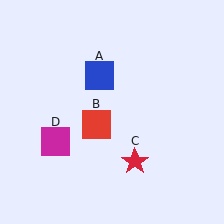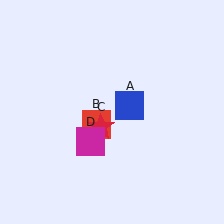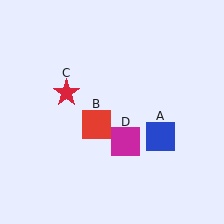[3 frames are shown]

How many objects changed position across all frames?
3 objects changed position: blue square (object A), red star (object C), magenta square (object D).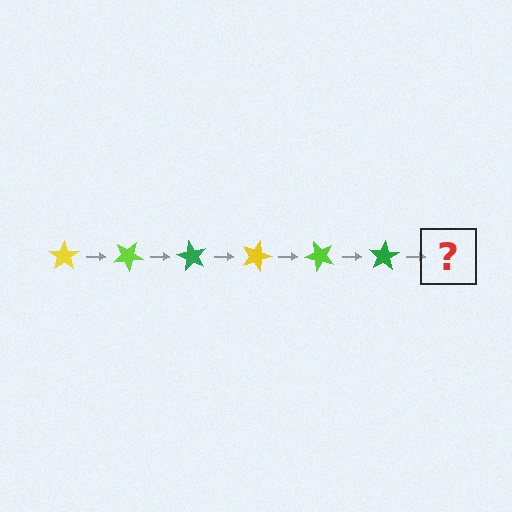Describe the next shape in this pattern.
It should be a yellow star, rotated 180 degrees from the start.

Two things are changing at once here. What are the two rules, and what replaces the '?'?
The two rules are that it rotates 30 degrees each step and the color cycles through yellow, lime, and green. The '?' should be a yellow star, rotated 180 degrees from the start.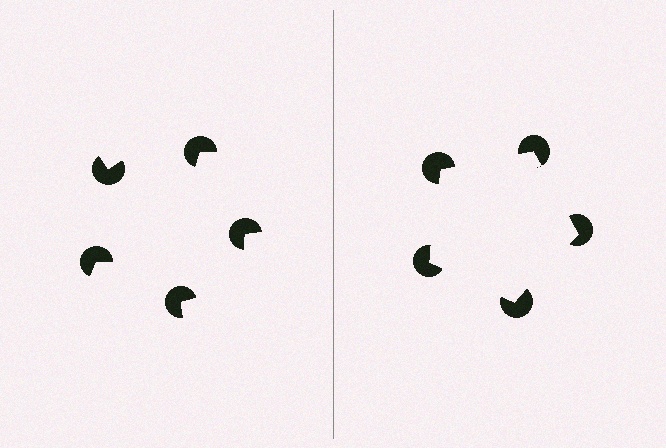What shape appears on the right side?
An illusory pentagon.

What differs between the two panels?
The pac-man discs are positioned identically on both sides; only the wedge orientations differ. On the right they align to a pentagon; on the left they are misaligned.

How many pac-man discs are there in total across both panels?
10 — 5 on each side.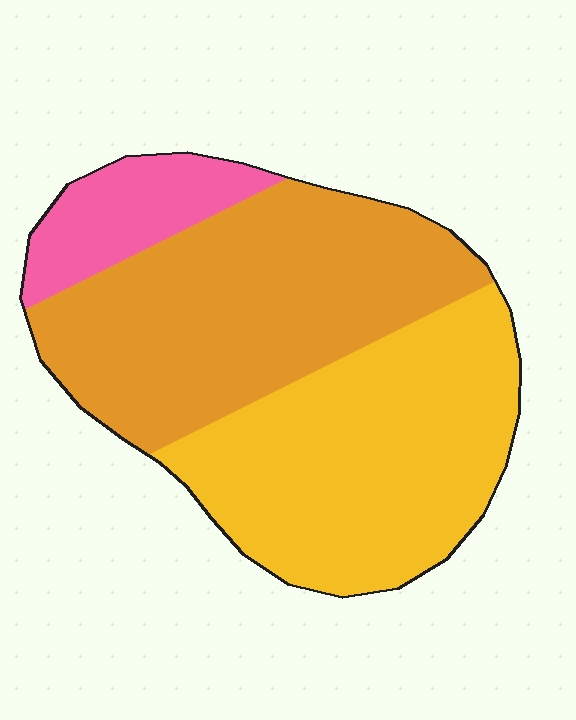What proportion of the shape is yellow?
Yellow takes up about two fifths (2/5) of the shape.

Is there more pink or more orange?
Orange.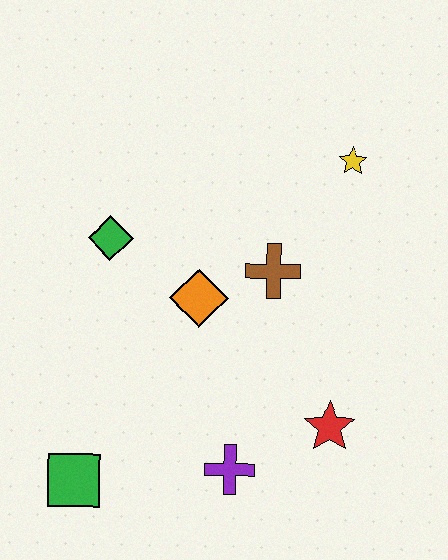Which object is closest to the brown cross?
The orange diamond is closest to the brown cross.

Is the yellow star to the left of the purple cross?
No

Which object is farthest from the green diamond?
The red star is farthest from the green diamond.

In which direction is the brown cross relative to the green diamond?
The brown cross is to the right of the green diamond.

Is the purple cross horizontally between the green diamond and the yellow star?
Yes